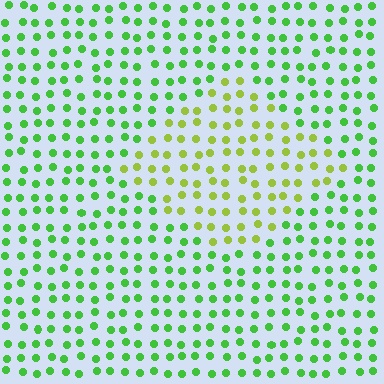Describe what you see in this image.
The image is filled with small green elements in a uniform arrangement. A diamond-shaped region is visible where the elements are tinted to a slightly different hue, forming a subtle color boundary.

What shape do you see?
I see a diamond.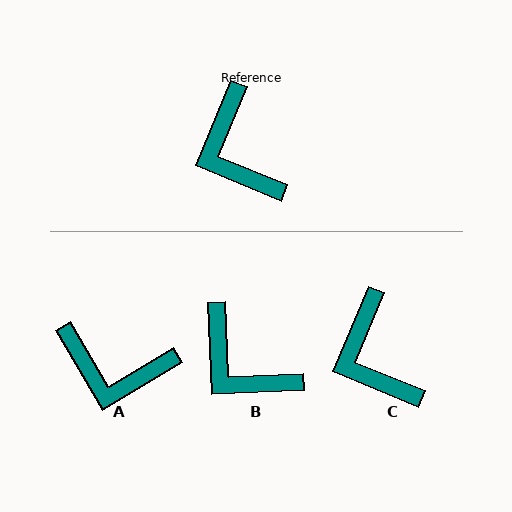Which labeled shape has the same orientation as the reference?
C.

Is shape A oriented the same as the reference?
No, it is off by about 53 degrees.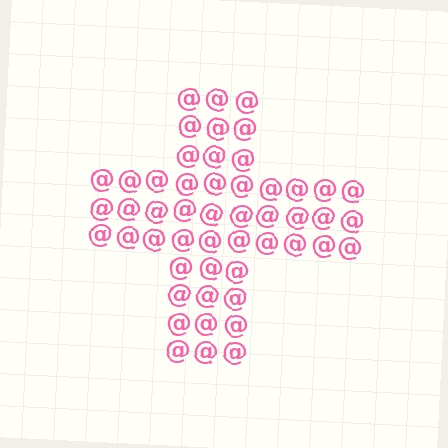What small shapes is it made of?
It is made of small at signs.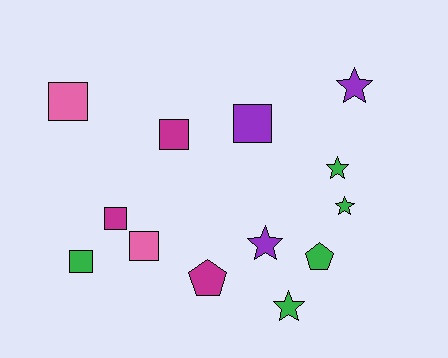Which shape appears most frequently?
Square, with 6 objects.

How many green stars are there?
There are 3 green stars.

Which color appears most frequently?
Green, with 5 objects.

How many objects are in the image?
There are 13 objects.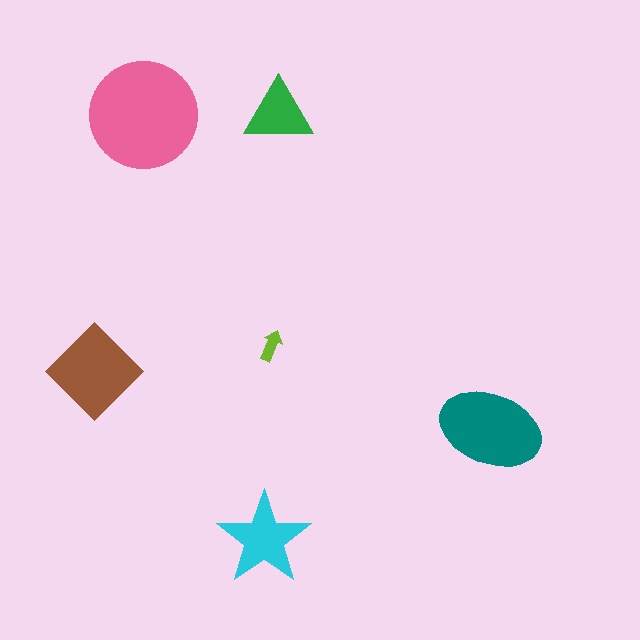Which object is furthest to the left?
The brown diamond is leftmost.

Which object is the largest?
The pink circle.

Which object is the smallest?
The lime arrow.